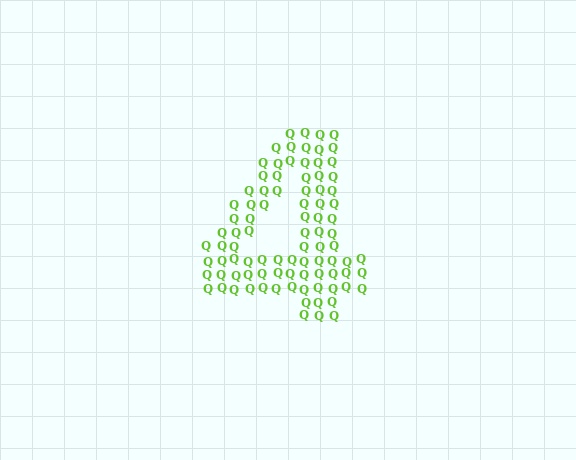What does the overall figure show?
The overall figure shows the digit 4.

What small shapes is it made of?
It is made of small letter Q's.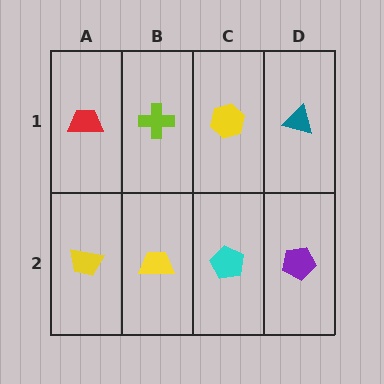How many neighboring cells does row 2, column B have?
3.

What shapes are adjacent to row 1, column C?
A cyan pentagon (row 2, column C), a lime cross (row 1, column B), a teal triangle (row 1, column D).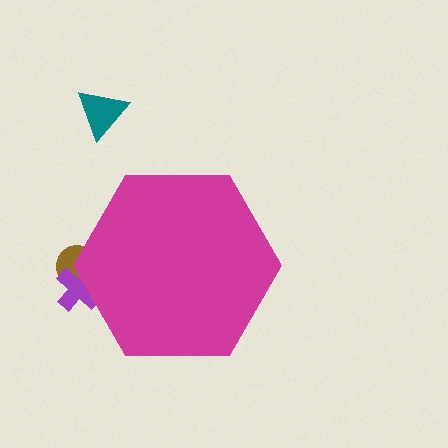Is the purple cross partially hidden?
Yes, the purple cross is partially hidden behind the magenta hexagon.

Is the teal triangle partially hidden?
No, the teal triangle is fully visible.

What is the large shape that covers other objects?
A magenta hexagon.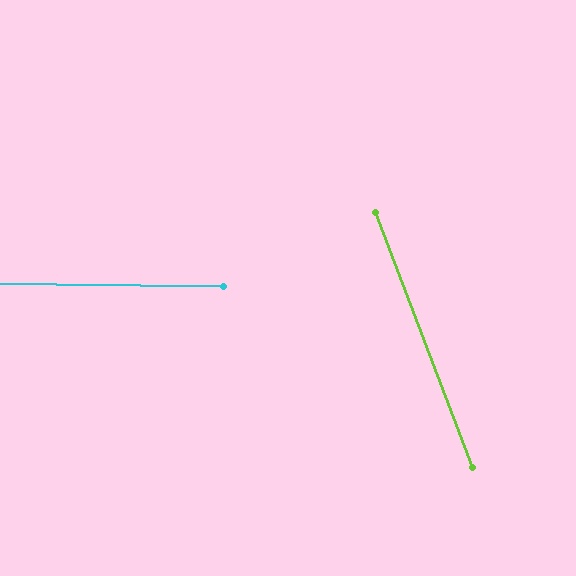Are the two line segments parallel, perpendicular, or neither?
Neither parallel nor perpendicular — they differ by about 68°.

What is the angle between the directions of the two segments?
Approximately 68 degrees.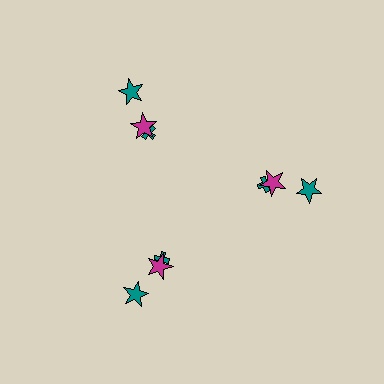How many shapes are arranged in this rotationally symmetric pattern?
There are 9 shapes, arranged in 3 groups of 3.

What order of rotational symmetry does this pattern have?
This pattern has 3-fold rotational symmetry.